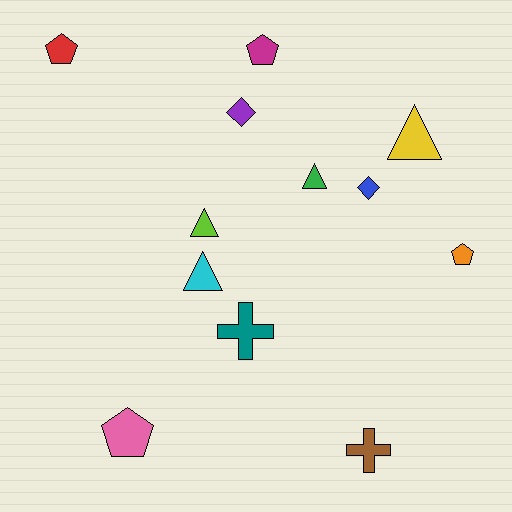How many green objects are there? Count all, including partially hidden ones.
There is 1 green object.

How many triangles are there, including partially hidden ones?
There are 4 triangles.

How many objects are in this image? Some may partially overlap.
There are 12 objects.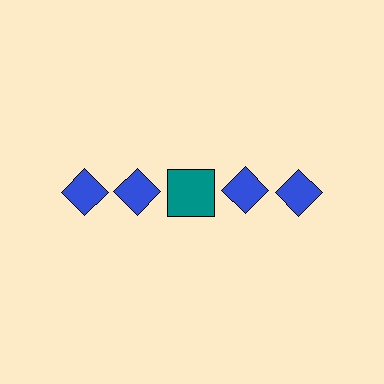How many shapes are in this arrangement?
There are 5 shapes arranged in a grid pattern.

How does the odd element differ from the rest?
It differs in both color (teal instead of blue) and shape (square instead of diamond).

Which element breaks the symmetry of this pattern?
The teal square in the top row, center column breaks the symmetry. All other shapes are blue diamonds.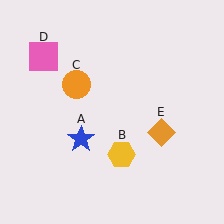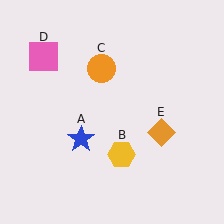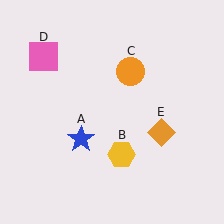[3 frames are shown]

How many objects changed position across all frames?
1 object changed position: orange circle (object C).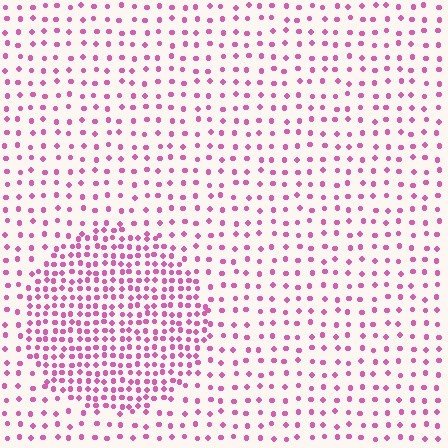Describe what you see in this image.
The image contains small pink elements arranged at two different densities. A circle-shaped region is visible where the elements are more densely packed than the surrounding area.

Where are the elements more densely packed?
The elements are more densely packed inside the circle boundary.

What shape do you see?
I see a circle.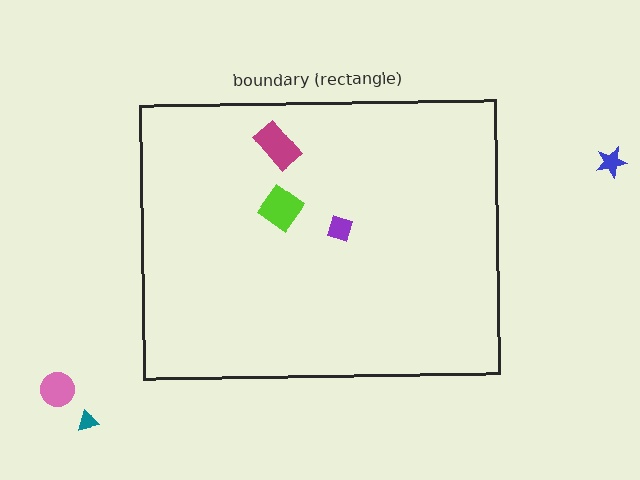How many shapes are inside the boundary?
3 inside, 3 outside.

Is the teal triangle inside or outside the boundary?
Outside.